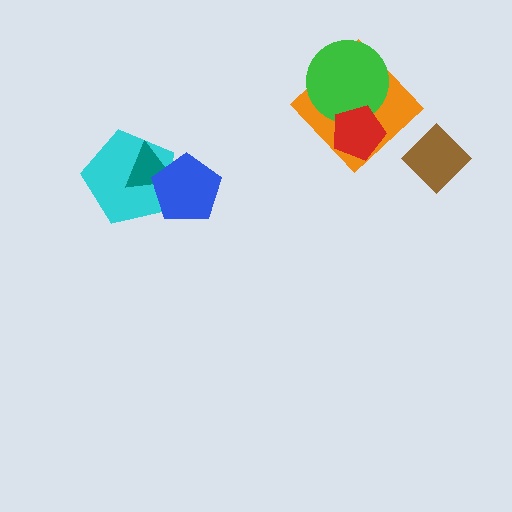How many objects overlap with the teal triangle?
2 objects overlap with the teal triangle.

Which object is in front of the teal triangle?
The blue pentagon is in front of the teal triangle.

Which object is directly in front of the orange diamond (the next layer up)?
The green circle is directly in front of the orange diamond.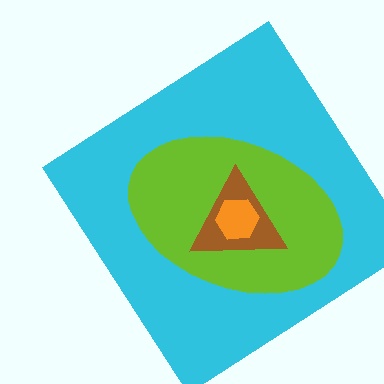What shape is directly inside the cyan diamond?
The lime ellipse.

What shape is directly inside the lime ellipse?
The brown triangle.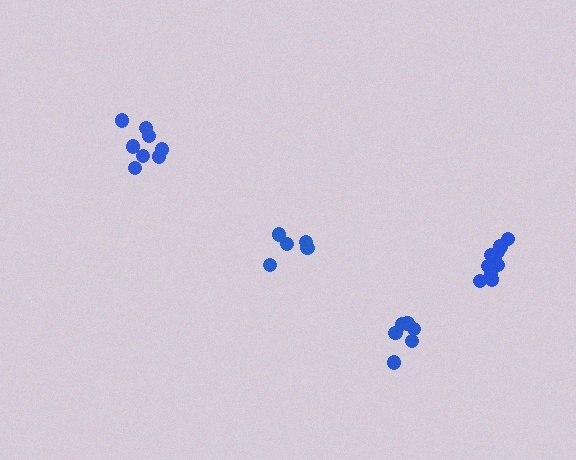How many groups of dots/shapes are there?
There are 4 groups.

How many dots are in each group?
Group 1: 10 dots, Group 2: 5 dots, Group 3: 6 dots, Group 4: 8 dots (29 total).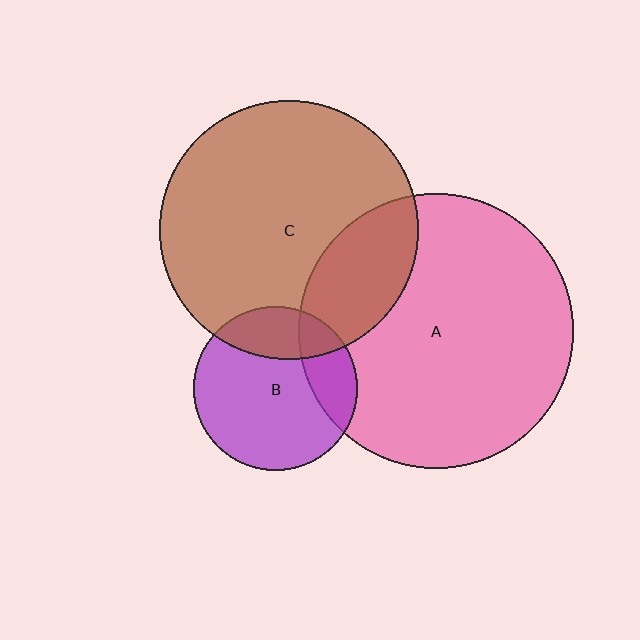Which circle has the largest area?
Circle A (pink).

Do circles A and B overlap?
Yes.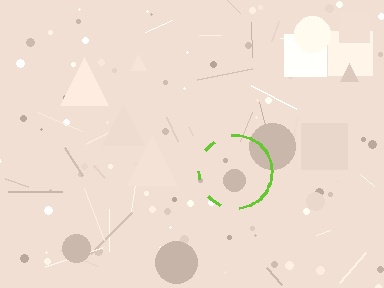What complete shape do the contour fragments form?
The contour fragments form a circle.